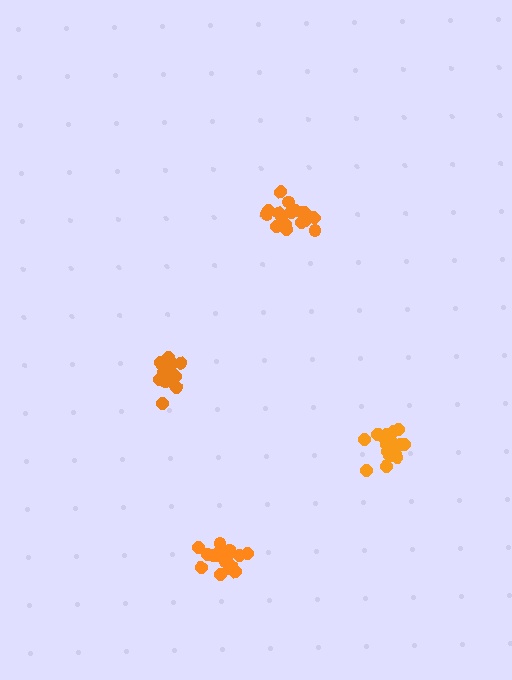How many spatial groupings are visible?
There are 4 spatial groupings.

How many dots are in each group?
Group 1: 19 dots, Group 2: 16 dots, Group 3: 20 dots, Group 4: 20 dots (75 total).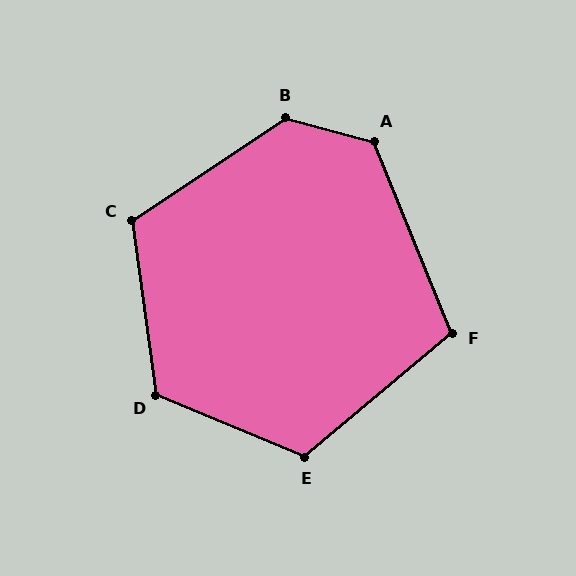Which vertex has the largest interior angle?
B, at approximately 131 degrees.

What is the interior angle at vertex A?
Approximately 127 degrees (obtuse).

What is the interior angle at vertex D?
Approximately 121 degrees (obtuse).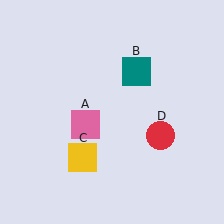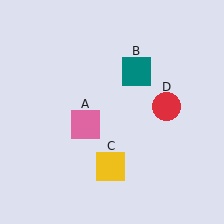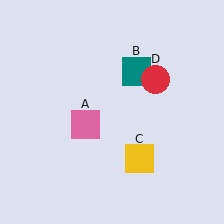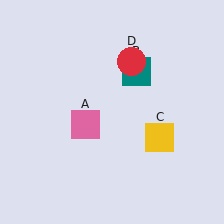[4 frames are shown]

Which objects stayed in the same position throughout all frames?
Pink square (object A) and teal square (object B) remained stationary.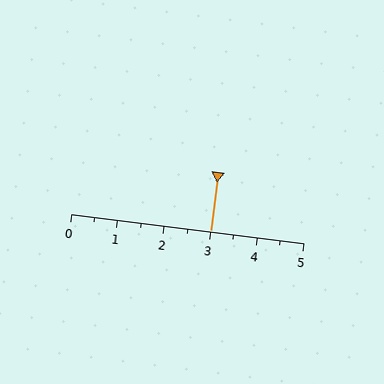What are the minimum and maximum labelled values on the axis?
The axis runs from 0 to 5.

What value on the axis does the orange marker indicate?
The marker indicates approximately 3.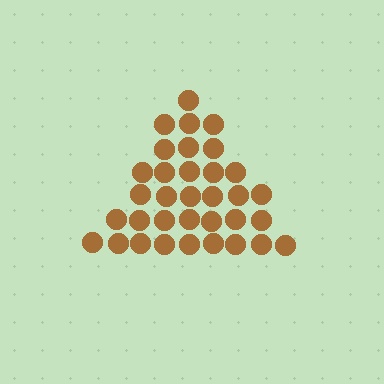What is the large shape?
The large shape is a triangle.